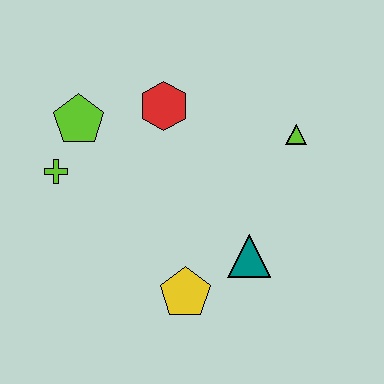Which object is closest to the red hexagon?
The lime pentagon is closest to the red hexagon.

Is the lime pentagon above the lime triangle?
Yes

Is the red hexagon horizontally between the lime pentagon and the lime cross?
No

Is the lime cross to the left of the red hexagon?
Yes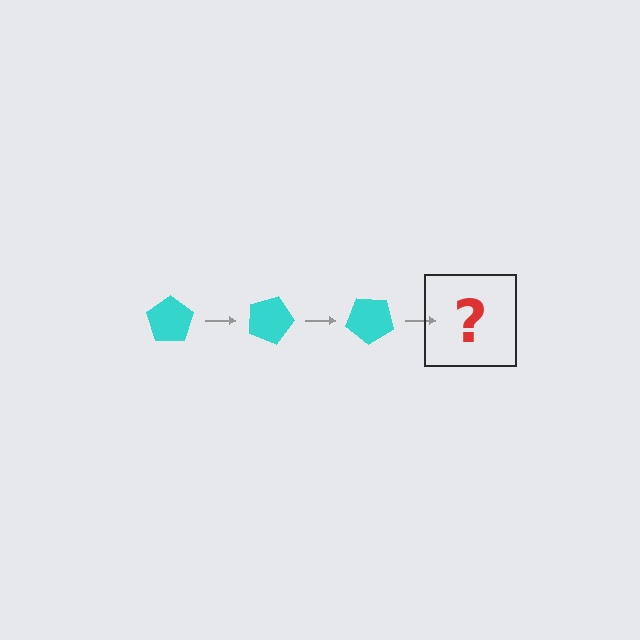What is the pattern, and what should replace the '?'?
The pattern is that the pentagon rotates 20 degrees each step. The '?' should be a cyan pentagon rotated 60 degrees.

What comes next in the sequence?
The next element should be a cyan pentagon rotated 60 degrees.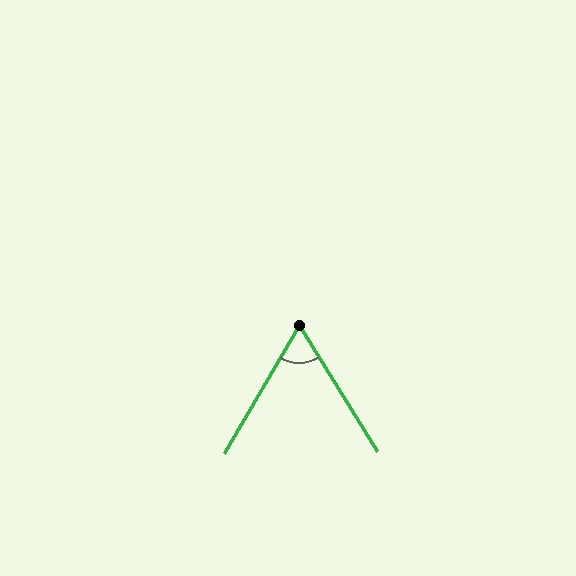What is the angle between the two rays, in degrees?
Approximately 62 degrees.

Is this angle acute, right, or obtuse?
It is acute.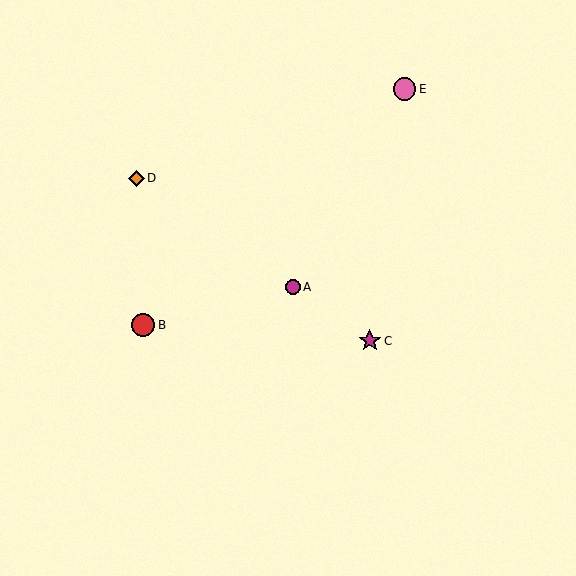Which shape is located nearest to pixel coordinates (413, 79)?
The pink circle (labeled E) at (405, 89) is nearest to that location.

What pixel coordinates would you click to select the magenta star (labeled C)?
Click at (370, 341) to select the magenta star C.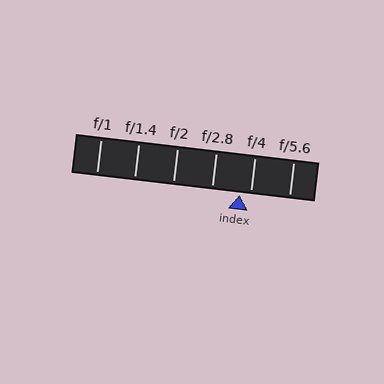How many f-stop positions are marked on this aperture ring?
There are 6 f-stop positions marked.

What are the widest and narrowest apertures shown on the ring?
The widest aperture shown is f/1 and the narrowest is f/5.6.